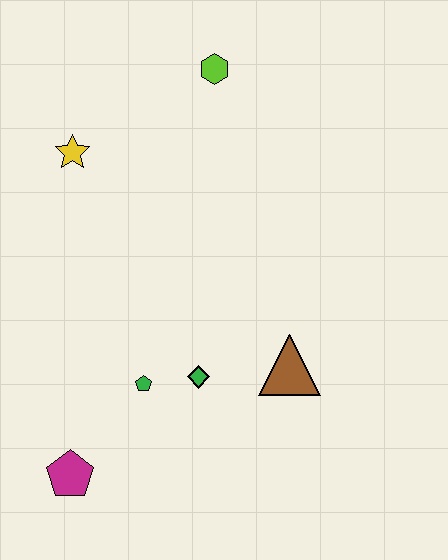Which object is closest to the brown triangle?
The green diamond is closest to the brown triangle.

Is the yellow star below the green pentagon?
No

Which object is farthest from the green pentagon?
The lime hexagon is farthest from the green pentagon.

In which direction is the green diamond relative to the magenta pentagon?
The green diamond is to the right of the magenta pentagon.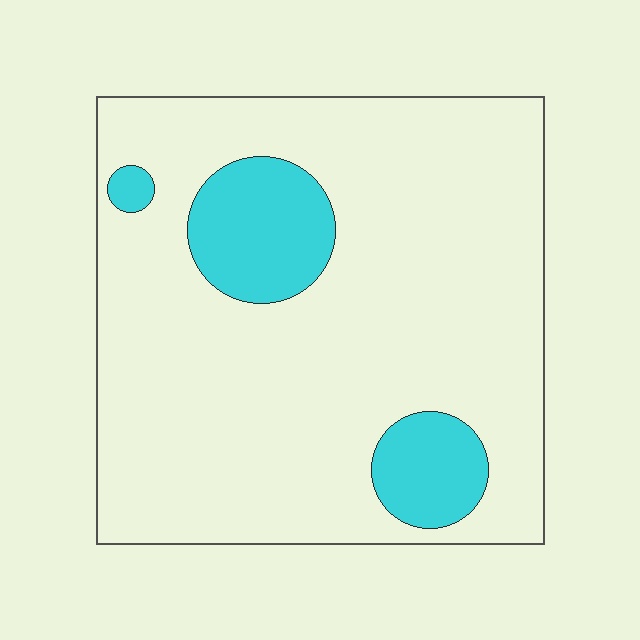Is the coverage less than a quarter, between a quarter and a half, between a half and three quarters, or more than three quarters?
Less than a quarter.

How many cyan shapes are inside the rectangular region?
3.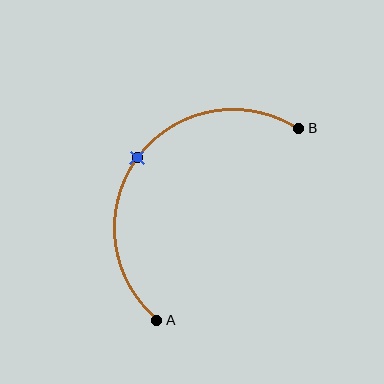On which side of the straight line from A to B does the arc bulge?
The arc bulges above and to the left of the straight line connecting A and B.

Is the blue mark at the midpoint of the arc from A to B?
Yes. The blue mark lies on the arc at equal arc-length from both A and B — it is the arc midpoint.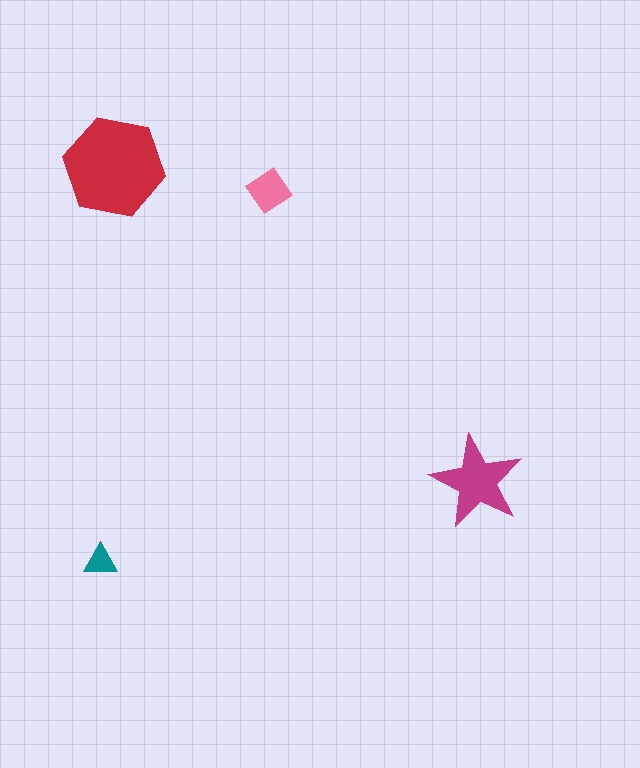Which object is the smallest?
The teal triangle.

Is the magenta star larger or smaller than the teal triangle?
Larger.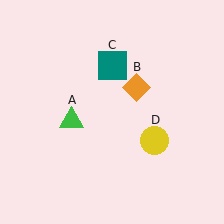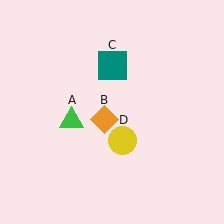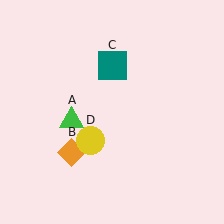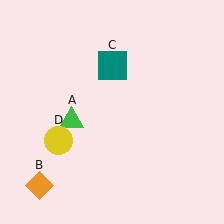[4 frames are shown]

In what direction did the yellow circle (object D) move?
The yellow circle (object D) moved left.